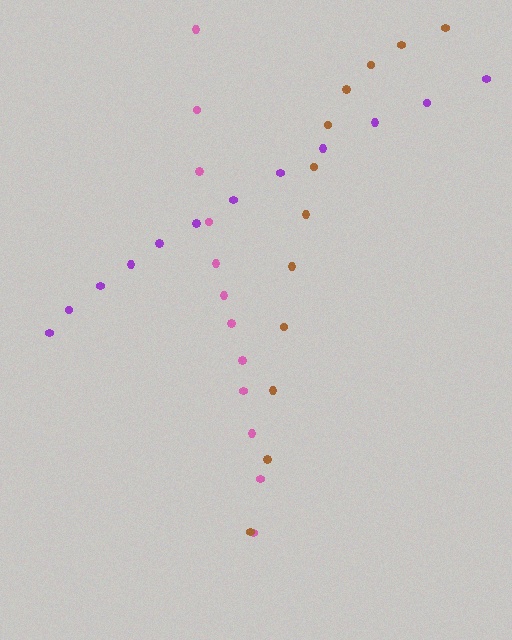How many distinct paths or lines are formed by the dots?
There are 3 distinct paths.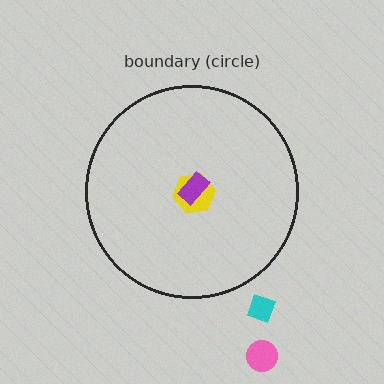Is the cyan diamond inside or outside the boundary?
Outside.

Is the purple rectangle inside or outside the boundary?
Inside.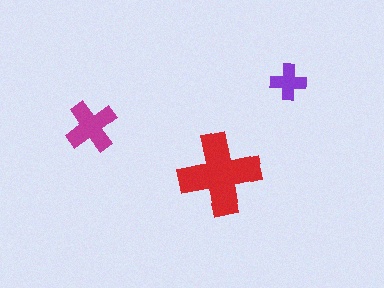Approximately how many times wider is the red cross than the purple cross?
About 2.5 times wider.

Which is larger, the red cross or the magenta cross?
The red one.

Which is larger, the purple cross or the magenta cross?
The magenta one.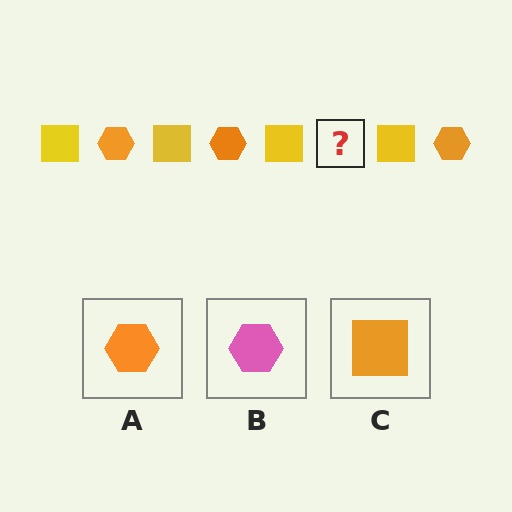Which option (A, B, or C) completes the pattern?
A.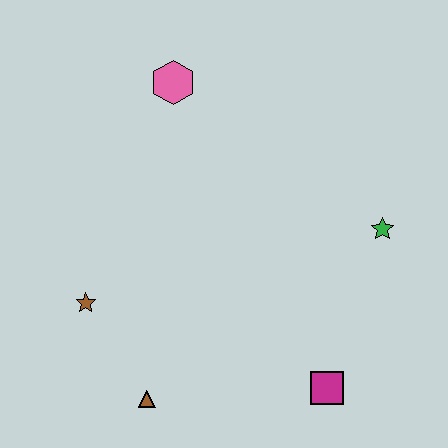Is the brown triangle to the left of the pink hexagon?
Yes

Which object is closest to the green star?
The magenta square is closest to the green star.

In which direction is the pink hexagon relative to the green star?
The pink hexagon is to the left of the green star.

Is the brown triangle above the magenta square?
No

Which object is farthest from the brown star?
The green star is farthest from the brown star.